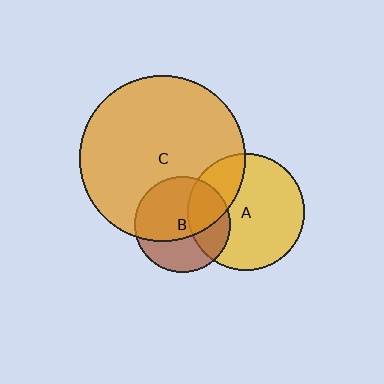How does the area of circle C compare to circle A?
Approximately 2.0 times.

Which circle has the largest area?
Circle C (orange).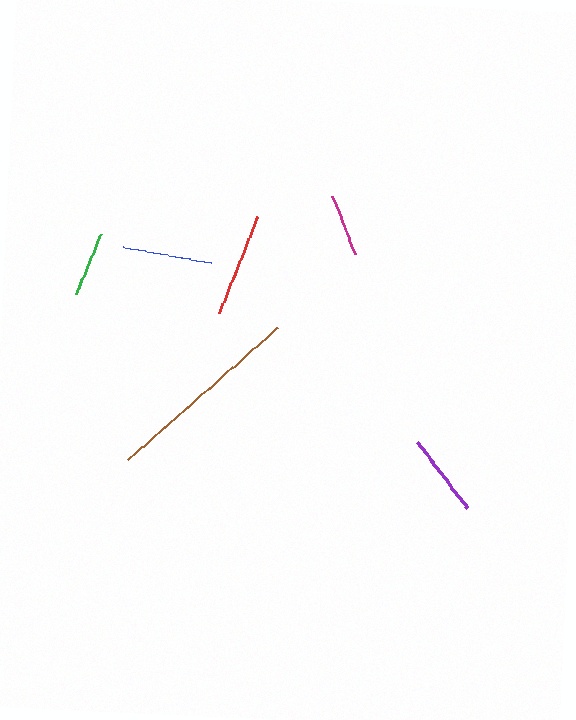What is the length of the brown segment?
The brown segment is approximately 200 pixels long.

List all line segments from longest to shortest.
From longest to shortest: brown, red, blue, purple, green, magenta.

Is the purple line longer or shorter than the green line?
The purple line is longer than the green line.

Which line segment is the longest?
The brown line is the longest at approximately 200 pixels.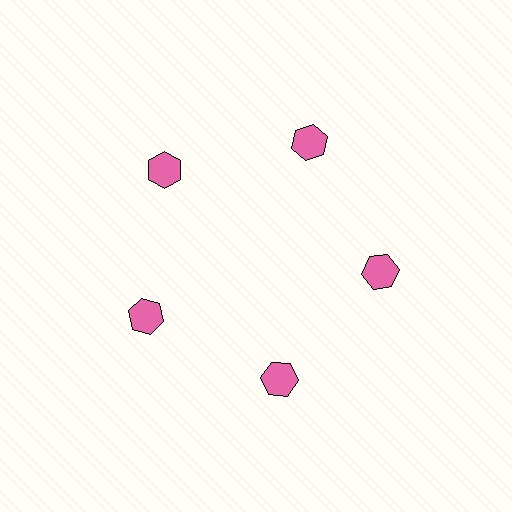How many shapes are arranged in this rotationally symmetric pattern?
There are 5 shapes, arranged in 5 groups of 1.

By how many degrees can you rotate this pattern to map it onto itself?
The pattern maps onto itself every 72 degrees of rotation.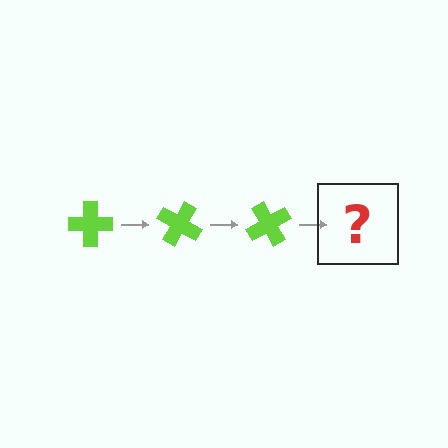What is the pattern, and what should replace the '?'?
The pattern is that the cross rotates 30 degrees each step. The '?' should be a lime cross rotated 90 degrees.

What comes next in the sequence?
The next element should be a lime cross rotated 90 degrees.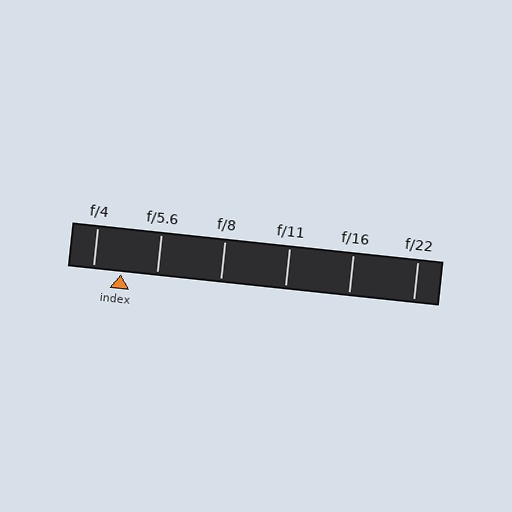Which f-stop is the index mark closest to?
The index mark is closest to f/4.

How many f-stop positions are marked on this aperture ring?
There are 6 f-stop positions marked.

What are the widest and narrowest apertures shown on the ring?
The widest aperture shown is f/4 and the narrowest is f/22.